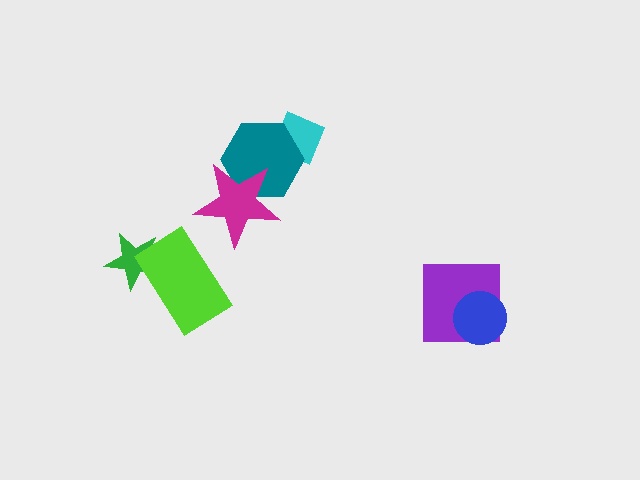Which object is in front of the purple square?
The blue circle is in front of the purple square.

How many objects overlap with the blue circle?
1 object overlaps with the blue circle.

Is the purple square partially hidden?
Yes, it is partially covered by another shape.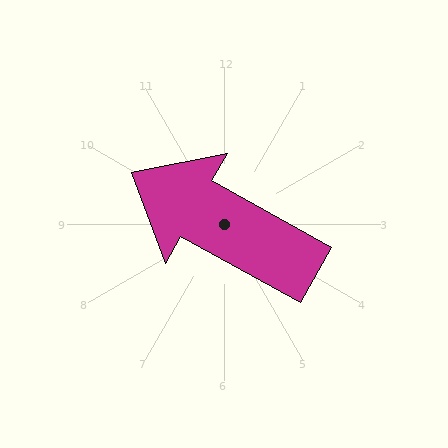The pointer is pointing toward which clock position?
Roughly 10 o'clock.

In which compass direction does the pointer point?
Northwest.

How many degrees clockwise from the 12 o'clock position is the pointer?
Approximately 299 degrees.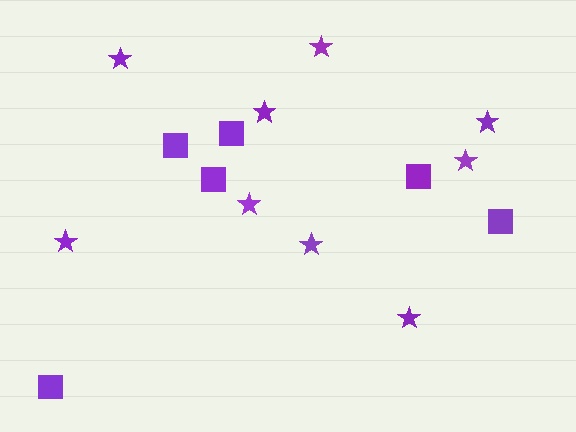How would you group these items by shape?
There are 2 groups: one group of squares (6) and one group of stars (9).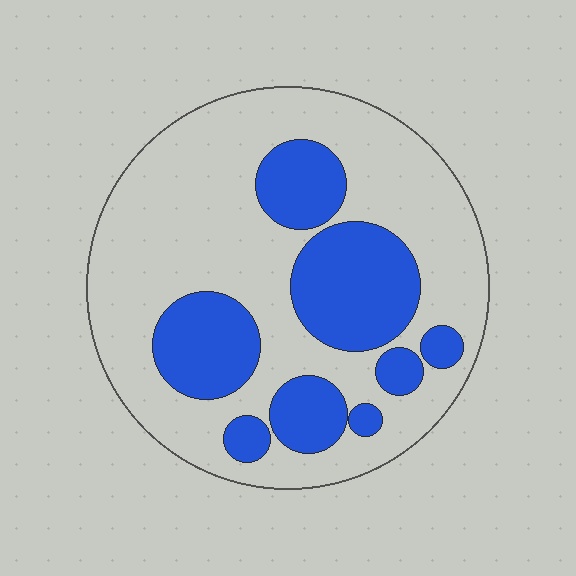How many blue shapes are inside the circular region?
8.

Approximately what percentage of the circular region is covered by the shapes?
Approximately 30%.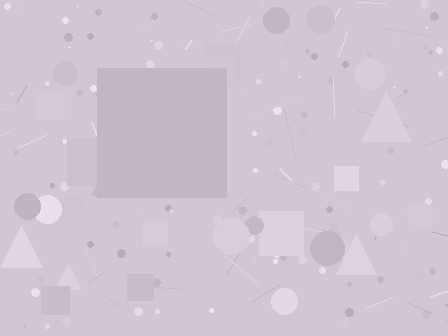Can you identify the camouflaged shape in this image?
The camouflaged shape is a square.